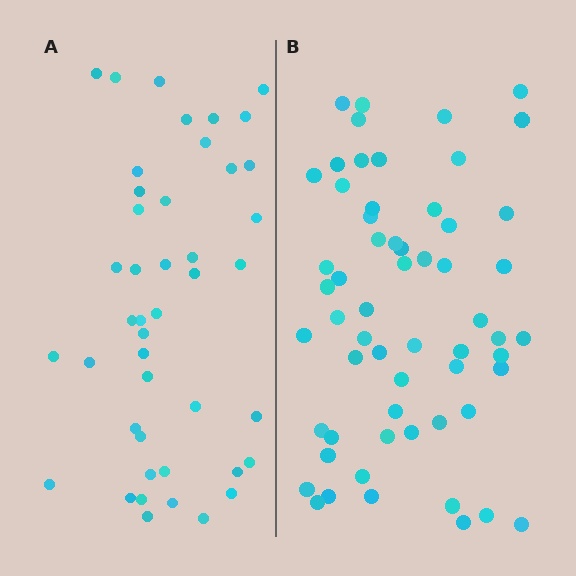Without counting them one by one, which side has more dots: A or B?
Region B (the right region) has more dots.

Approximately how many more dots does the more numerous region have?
Region B has approximately 15 more dots than region A.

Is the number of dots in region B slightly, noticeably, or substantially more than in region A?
Region B has noticeably more, but not dramatically so. The ratio is roughly 1.3 to 1.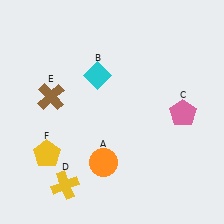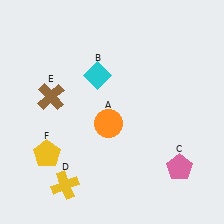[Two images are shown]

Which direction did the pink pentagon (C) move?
The pink pentagon (C) moved down.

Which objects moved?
The objects that moved are: the orange circle (A), the pink pentagon (C).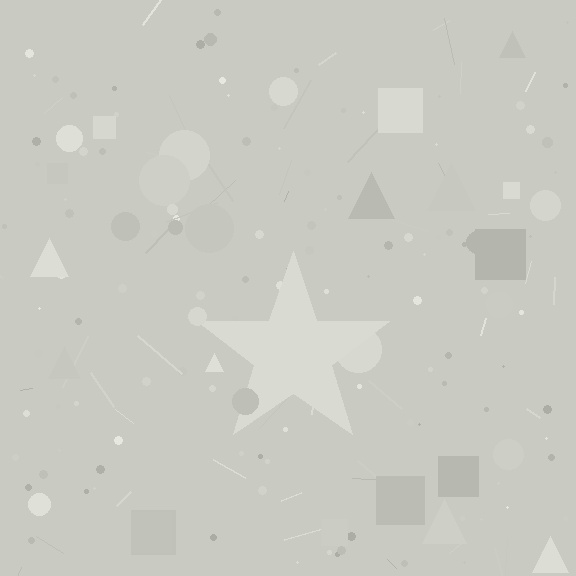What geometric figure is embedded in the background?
A star is embedded in the background.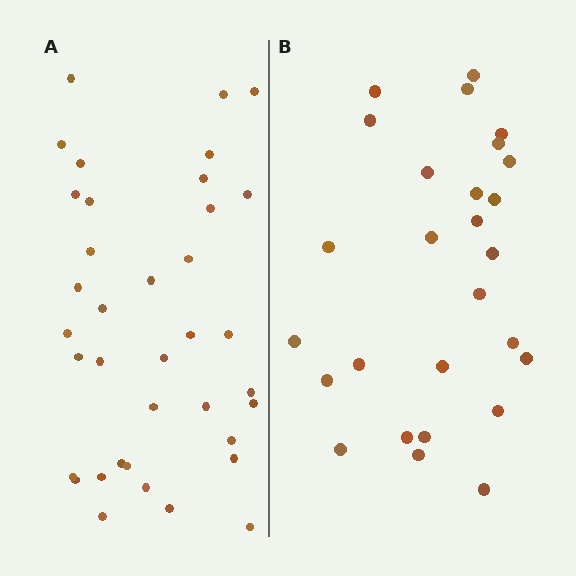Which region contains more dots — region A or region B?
Region A (the left region) has more dots.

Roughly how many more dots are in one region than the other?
Region A has roughly 10 or so more dots than region B.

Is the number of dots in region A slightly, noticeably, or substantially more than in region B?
Region A has noticeably more, but not dramatically so. The ratio is roughly 1.4 to 1.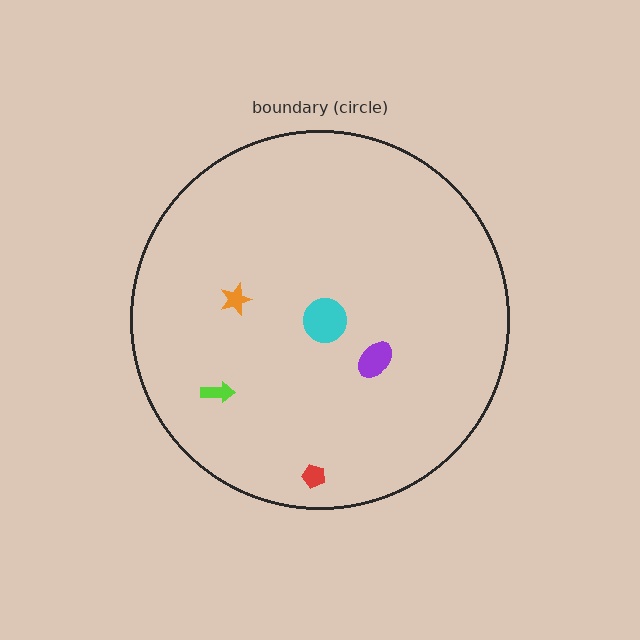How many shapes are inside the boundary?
5 inside, 0 outside.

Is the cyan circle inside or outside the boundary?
Inside.